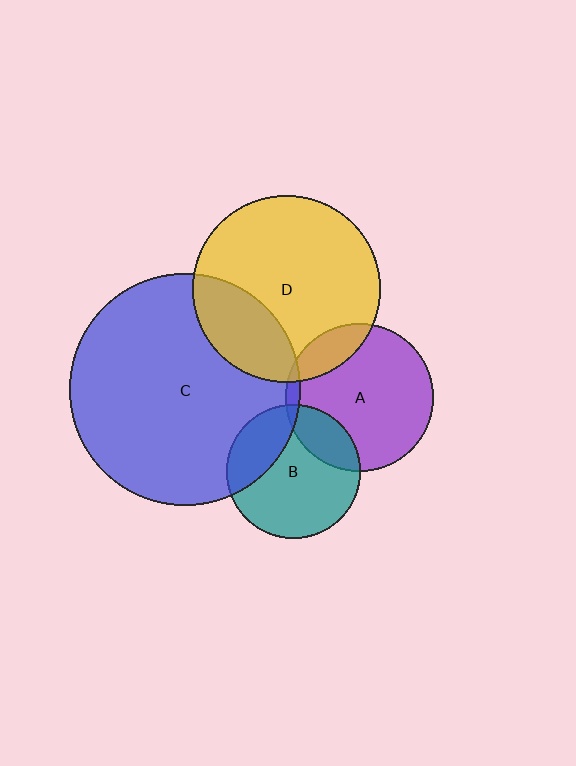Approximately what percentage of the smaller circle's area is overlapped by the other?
Approximately 25%.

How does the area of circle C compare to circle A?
Approximately 2.4 times.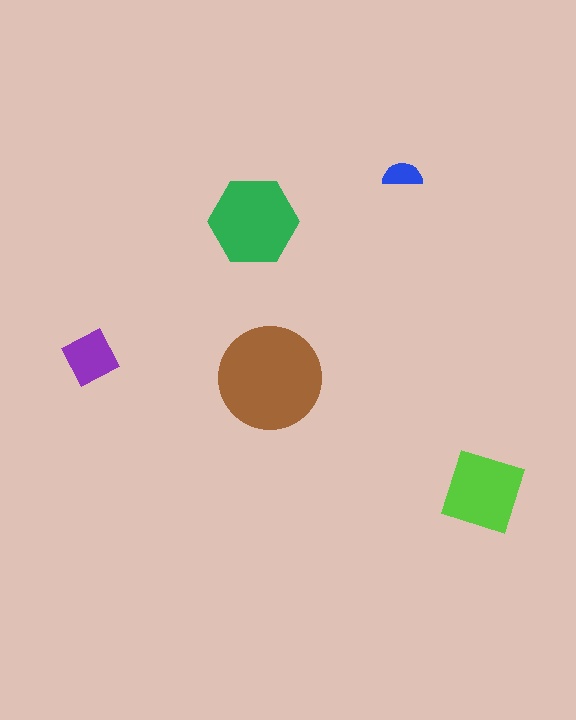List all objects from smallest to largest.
The blue semicircle, the purple square, the lime diamond, the green hexagon, the brown circle.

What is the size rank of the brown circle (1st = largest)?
1st.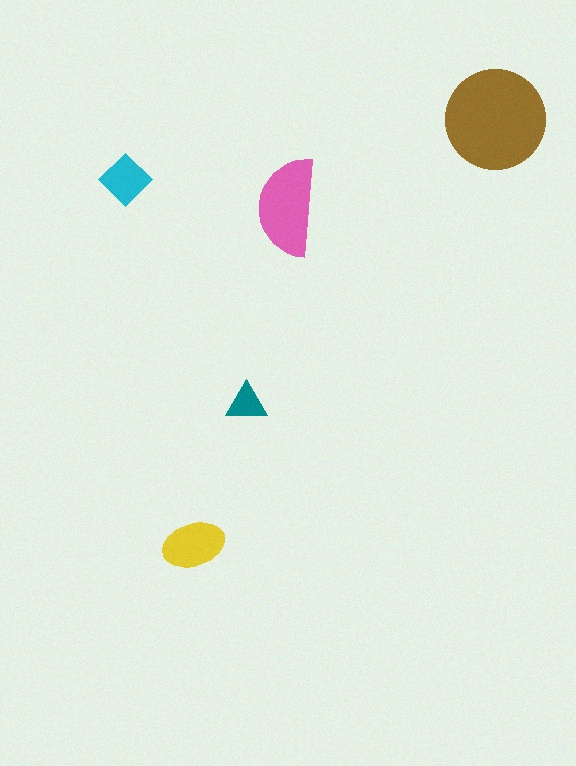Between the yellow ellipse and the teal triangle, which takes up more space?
The yellow ellipse.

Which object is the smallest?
The teal triangle.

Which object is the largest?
The brown circle.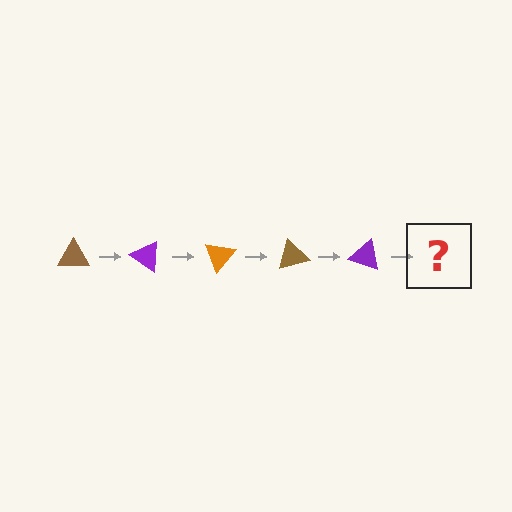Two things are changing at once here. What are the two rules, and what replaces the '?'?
The two rules are that it rotates 35 degrees each step and the color cycles through brown, purple, and orange. The '?' should be an orange triangle, rotated 175 degrees from the start.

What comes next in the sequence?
The next element should be an orange triangle, rotated 175 degrees from the start.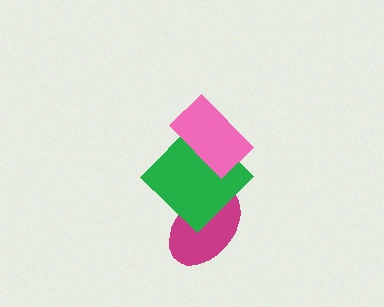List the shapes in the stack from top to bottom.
From top to bottom: the pink rectangle, the green diamond, the magenta ellipse.